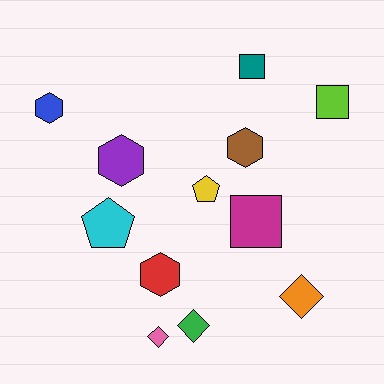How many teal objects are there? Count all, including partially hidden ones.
There is 1 teal object.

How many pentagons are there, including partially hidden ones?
There are 2 pentagons.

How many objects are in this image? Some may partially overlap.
There are 12 objects.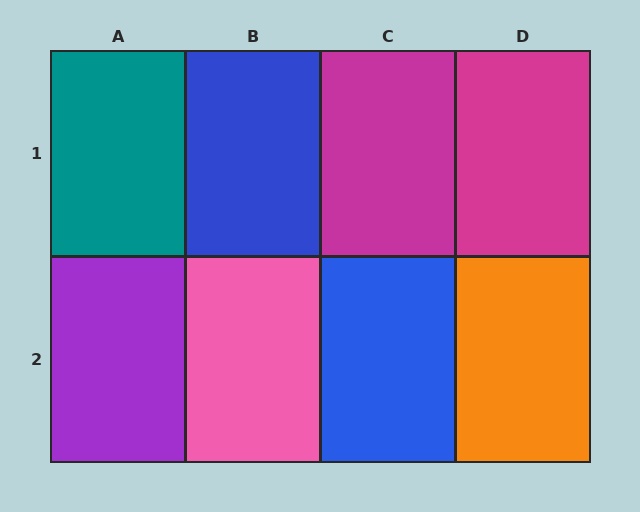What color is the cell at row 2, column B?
Pink.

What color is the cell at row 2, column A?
Purple.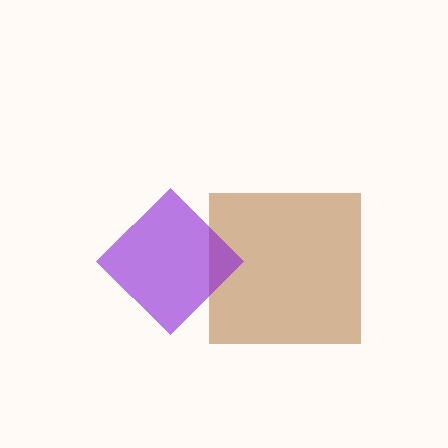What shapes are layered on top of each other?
The layered shapes are: a brown square, a purple diamond.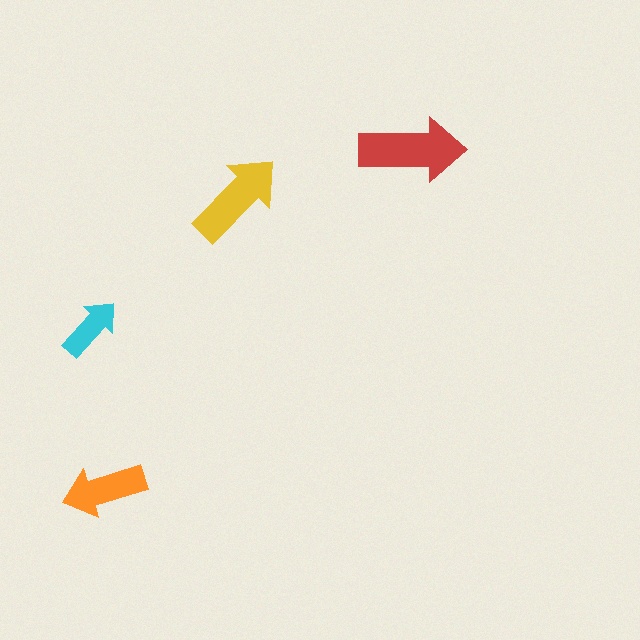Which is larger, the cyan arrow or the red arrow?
The red one.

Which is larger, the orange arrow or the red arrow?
The red one.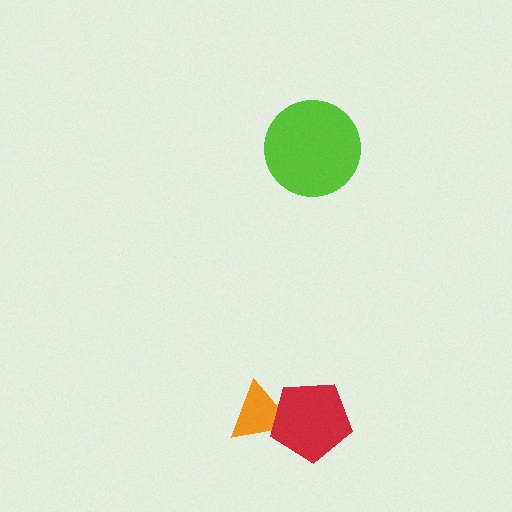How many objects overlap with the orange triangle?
1 object overlaps with the orange triangle.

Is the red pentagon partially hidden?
No, no other shape covers it.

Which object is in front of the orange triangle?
The red pentagon is in front of the orange triangle.